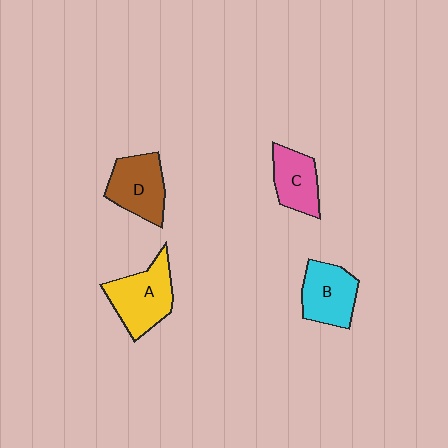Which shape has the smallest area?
Shape C (pink).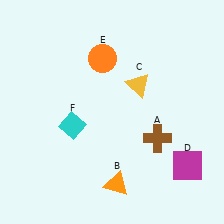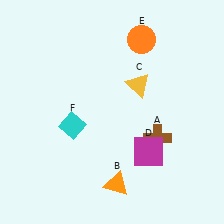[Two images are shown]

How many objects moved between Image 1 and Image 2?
2 objects moved between the two images.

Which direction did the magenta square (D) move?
The magenta square (D) moved left.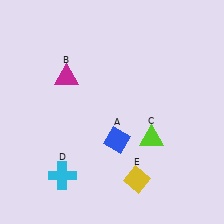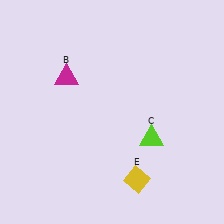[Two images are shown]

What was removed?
The blue diamond (A), the cyan cross (D) were removed in Image 2.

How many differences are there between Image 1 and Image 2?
There are 2 differences between the two images.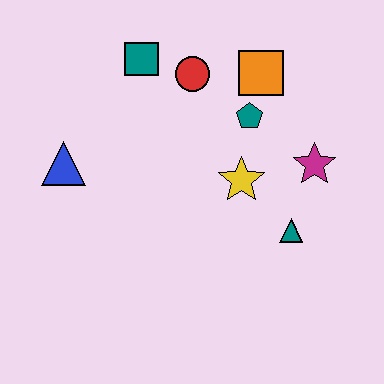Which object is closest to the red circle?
The teal square is closest to the red circle.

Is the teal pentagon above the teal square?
No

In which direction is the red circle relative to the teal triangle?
The red circle is above the teal triangle.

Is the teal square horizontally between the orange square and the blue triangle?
Yes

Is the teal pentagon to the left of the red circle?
No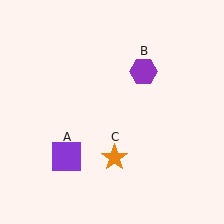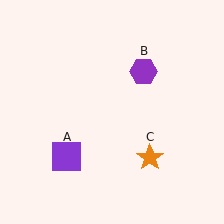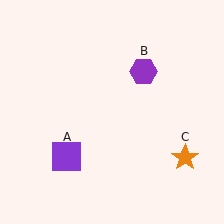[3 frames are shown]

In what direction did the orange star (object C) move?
The orange star (object C) moved right.